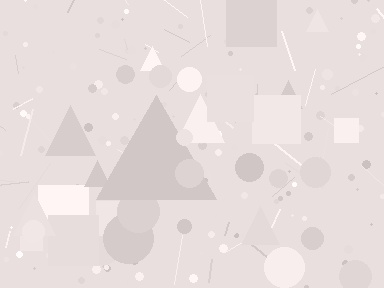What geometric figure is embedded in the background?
A triangle is embedded in the background.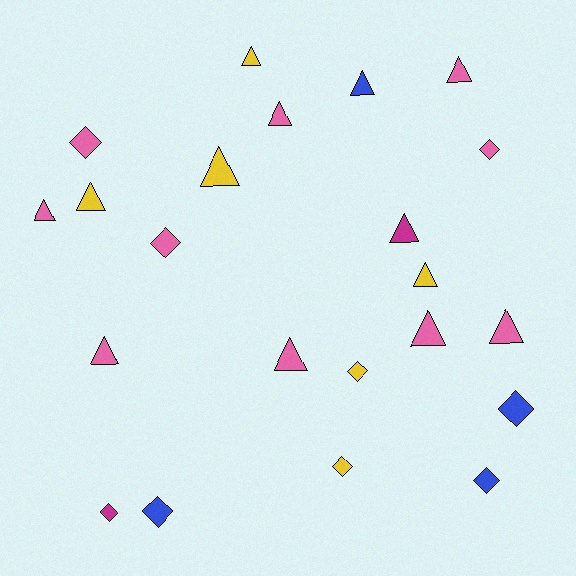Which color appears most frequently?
Pink, with 10 objects.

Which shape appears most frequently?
Triangle, with 13 objects.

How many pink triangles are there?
There are 7 pink triangles.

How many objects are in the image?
There are 22 objects.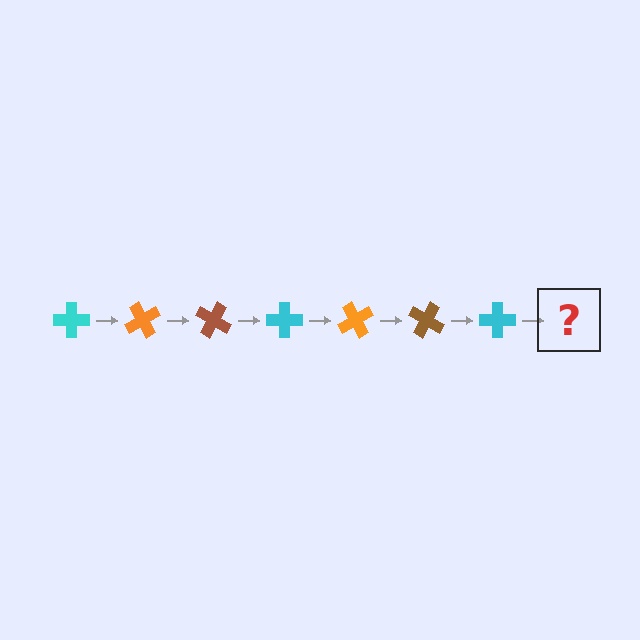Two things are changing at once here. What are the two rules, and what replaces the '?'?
The two rules are that it rotates 60 degrees each step and the color cycles through cyan, orange, and brown. The '?' should be an orange cross, rotated 420 degrees from the start.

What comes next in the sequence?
The next element should be an orange cross, rotated 420 degrees from the start.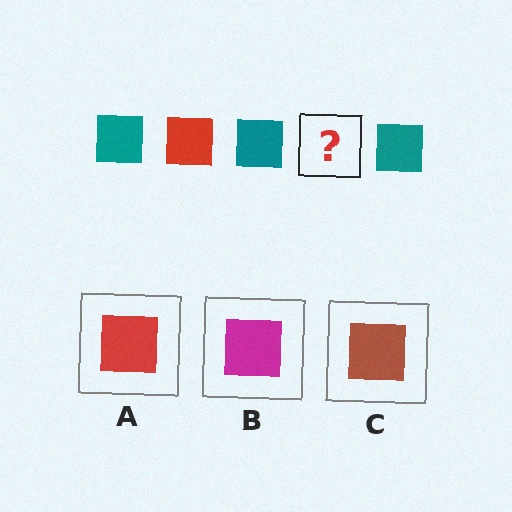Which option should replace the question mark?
Option A.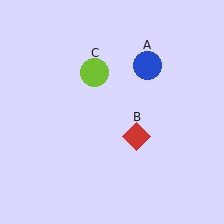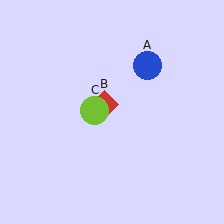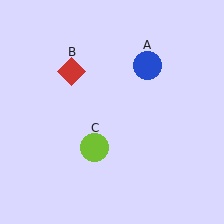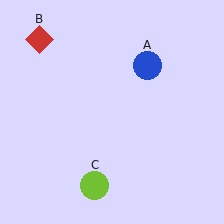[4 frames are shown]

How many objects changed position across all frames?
2 objects changed position: red diamond (object B), lime circle (object C).